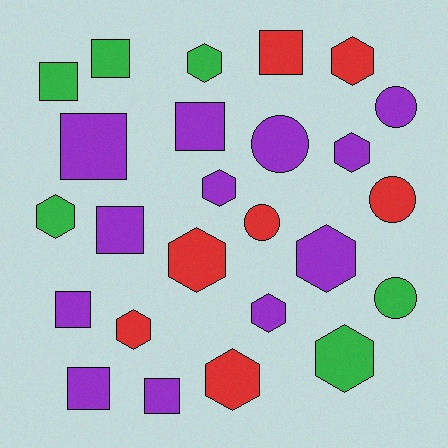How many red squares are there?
There is 1 red square.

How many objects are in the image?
There are 25 objects.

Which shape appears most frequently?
Hexagon, with 11 objects.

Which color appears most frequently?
Purple, with 12 objects.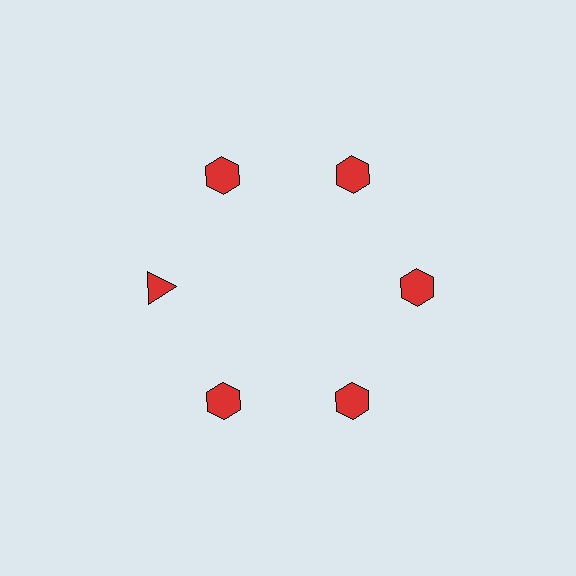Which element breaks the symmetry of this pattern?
The red triangle at roughly the 9 o'clock position breaks the symmetry. All other shapes are red hexagons.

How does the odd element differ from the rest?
It has a different shape: triangle instead of hexagon.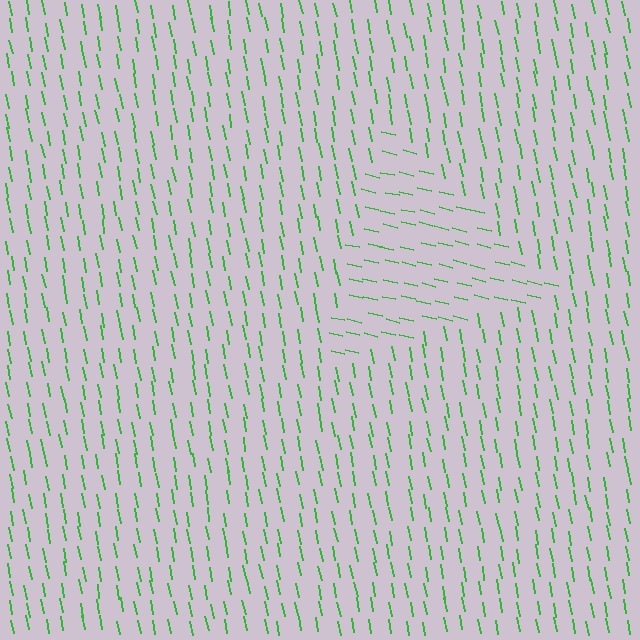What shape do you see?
I see a triangle.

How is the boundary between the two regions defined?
The boundary is defined purely by a change in line orientation (approximately 66 degrees difference). All lines are the same color and thickness.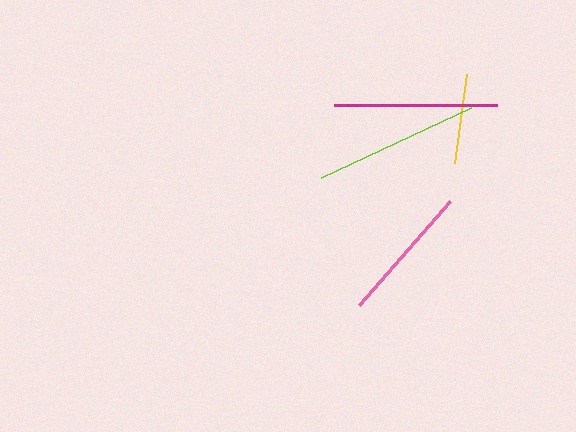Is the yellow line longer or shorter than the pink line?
The pink line is longer than the yellow line.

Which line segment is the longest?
The lime line is the longest at approximately 166 pixels.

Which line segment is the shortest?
The yellow line is the shortest at approximately 90 pixels.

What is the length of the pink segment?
The pink segment is approximately 137 pixels long.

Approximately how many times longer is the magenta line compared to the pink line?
The magenta line is approximately 1.2 times the length of the pink line.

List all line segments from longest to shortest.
From longest to shortest: lime, magenta, pink, yellow.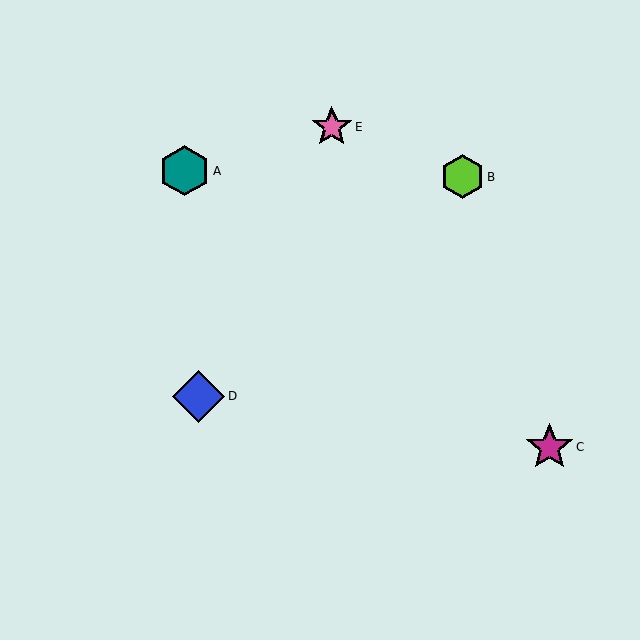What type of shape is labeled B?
Shape B is a lime hexagon.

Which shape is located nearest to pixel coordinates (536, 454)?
The magenta star (labeled C) at (549, 447) is nearest to that location.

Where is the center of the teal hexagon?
The center of the teal hexagon is at (185, 171).